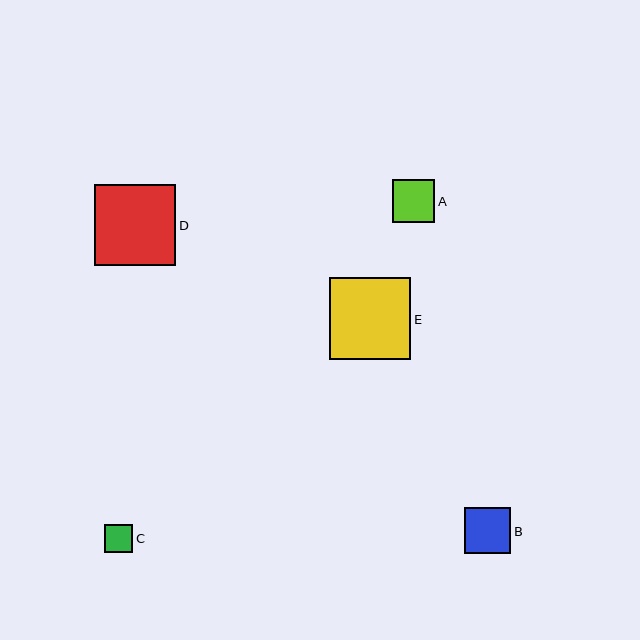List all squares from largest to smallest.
From largest to smallest: E, D, B, A, C.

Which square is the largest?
Square E is the largest with a size of approximately 82 pixels.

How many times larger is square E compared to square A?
Square E is approximately 1.9 times the size of square A.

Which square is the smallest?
Square C is the smallest with a size of approximately 28 pixels.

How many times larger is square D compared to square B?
Square D is approximately 1.8 times the size of square B.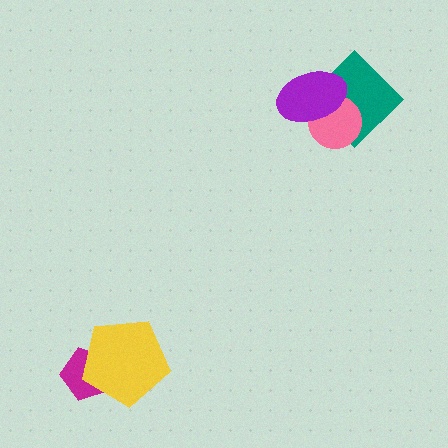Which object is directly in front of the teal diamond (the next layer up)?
The pink circle is directly in front of the teal diamond.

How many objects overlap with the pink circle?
2 objects overlap with the pink circle.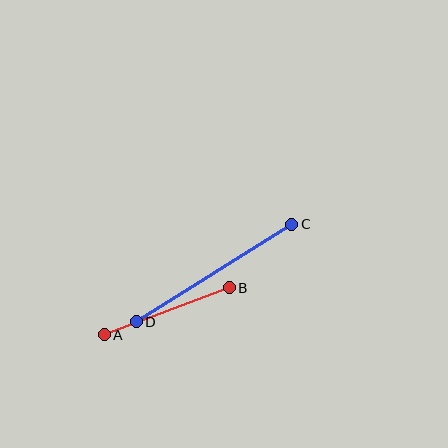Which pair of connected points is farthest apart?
Points C and D are farthest apart.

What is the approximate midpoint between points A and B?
The midpoint is at approximately (167, 311) pixels.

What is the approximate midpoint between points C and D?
The midpoint is at approximately (214, 273) pixels.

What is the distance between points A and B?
The distance is approximately 133 pixels.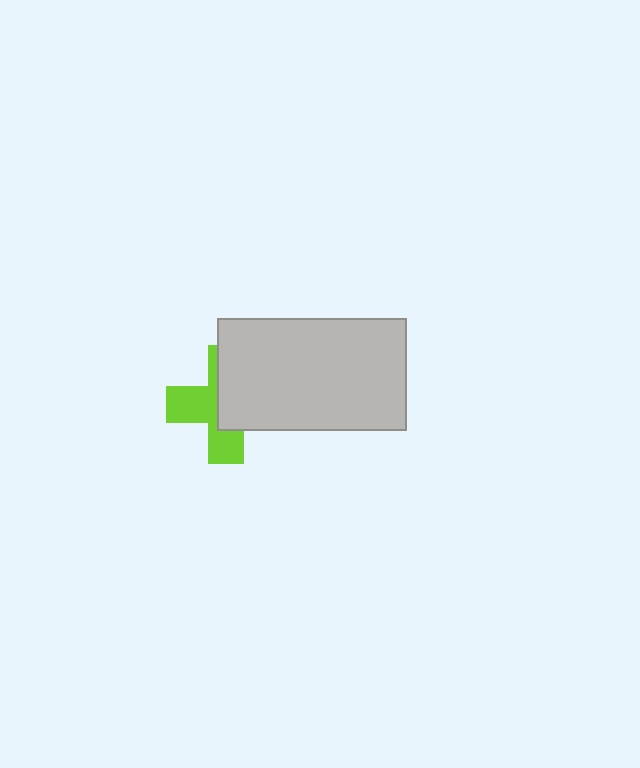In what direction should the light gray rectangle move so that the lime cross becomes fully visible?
The light gray rectangle should move right. That is the shortest direction to clear the overlap and leave the lime cross fully visible.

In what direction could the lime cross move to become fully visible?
The lime cross could move left. That would shift it out from behind the light gray rectangle entirely.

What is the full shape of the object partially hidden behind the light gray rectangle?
The partially hidden object is a lime cross.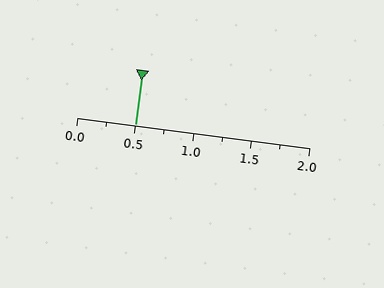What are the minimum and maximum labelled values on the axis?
The axis runs from 0.0 to 2.0.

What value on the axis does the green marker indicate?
The marker indicates approximately 0.5.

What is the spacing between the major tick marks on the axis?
The major ticks are spaced 0.5 apart.